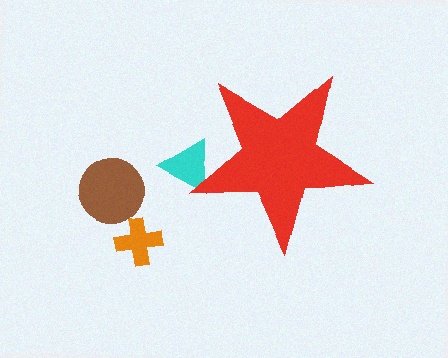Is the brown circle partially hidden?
No, the brown circle is fully visible.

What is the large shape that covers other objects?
A red star.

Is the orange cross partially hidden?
No, the orange cross is fully visible.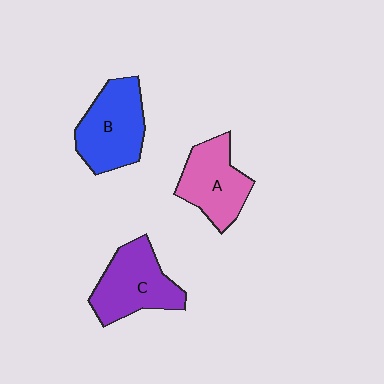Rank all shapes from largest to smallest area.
From largest to smallest: B (blue), C (purple), A (pink).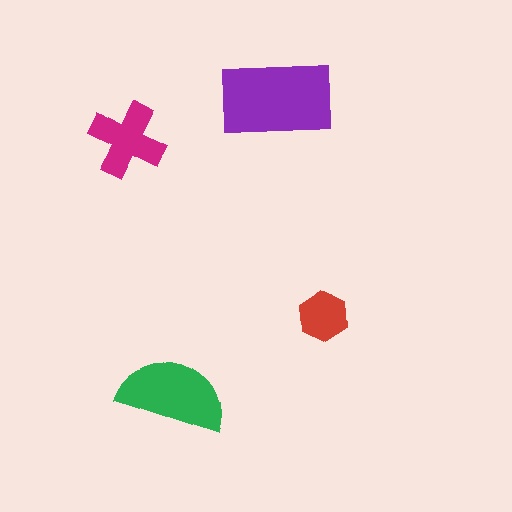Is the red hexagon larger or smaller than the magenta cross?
Smaller.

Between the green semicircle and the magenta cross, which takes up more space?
The green semicircle.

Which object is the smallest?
The red hexagon.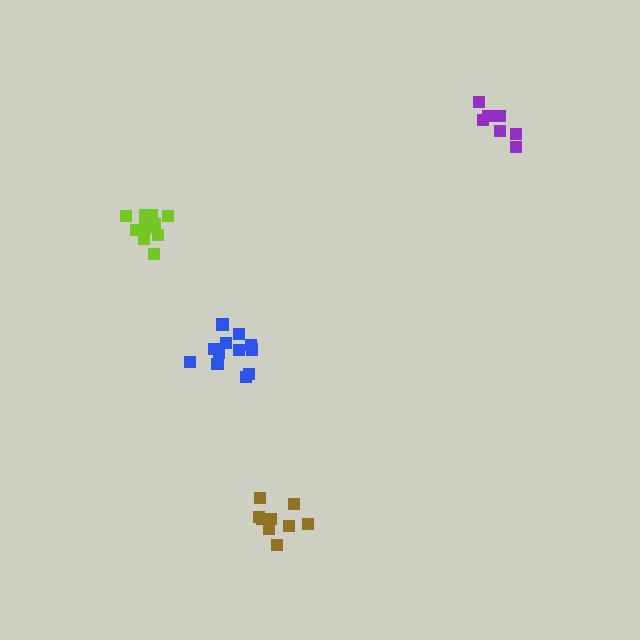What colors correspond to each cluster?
The clusters are colored: lime, blue, purple, brown.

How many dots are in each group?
Group 1: 13 dots, Group 2: 12 dots, Group 3: 7 dots, Group 4: 9 dots (41 total).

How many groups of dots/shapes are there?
There are 4 groups.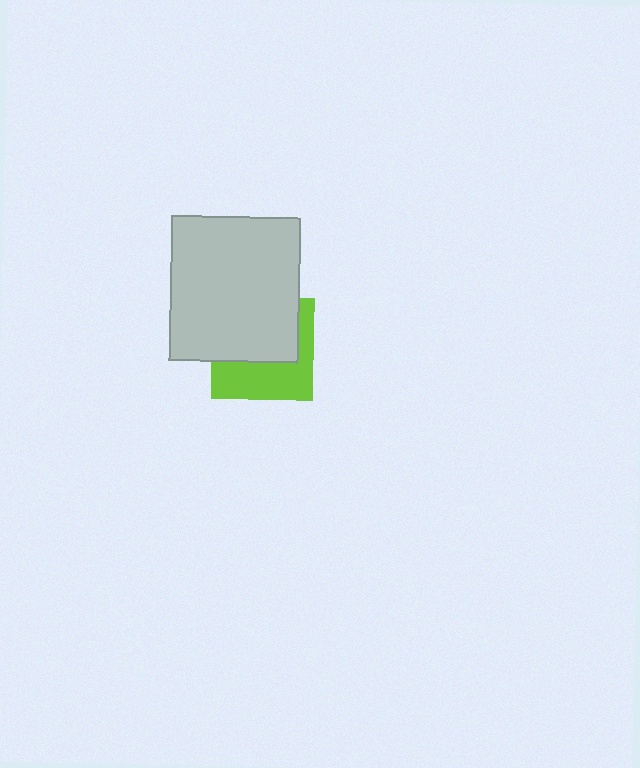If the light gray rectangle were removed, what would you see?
You would see the complete lime square.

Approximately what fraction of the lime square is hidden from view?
Roughly 54% of the lime square is hidden behind the light gray rectangle.